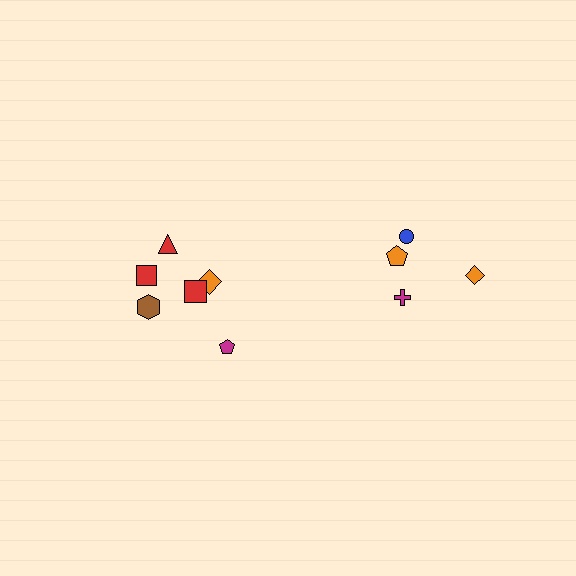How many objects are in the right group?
There are 4 objects.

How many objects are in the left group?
There are 6 objects.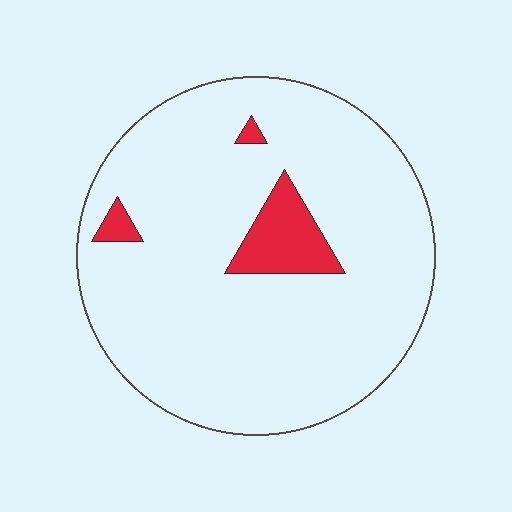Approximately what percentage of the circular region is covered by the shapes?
Approximately 10%.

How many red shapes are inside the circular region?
3.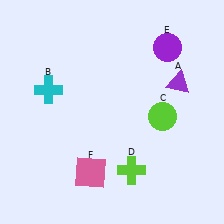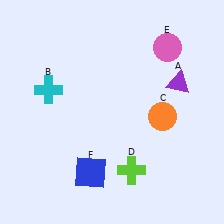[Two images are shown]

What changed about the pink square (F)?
In Image 1, F is pink. In Image 2, it changed to blue.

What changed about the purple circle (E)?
In Image 1, E is purple. In Image 2, it changed to pink.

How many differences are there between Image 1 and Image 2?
There are 3 differences between the two images.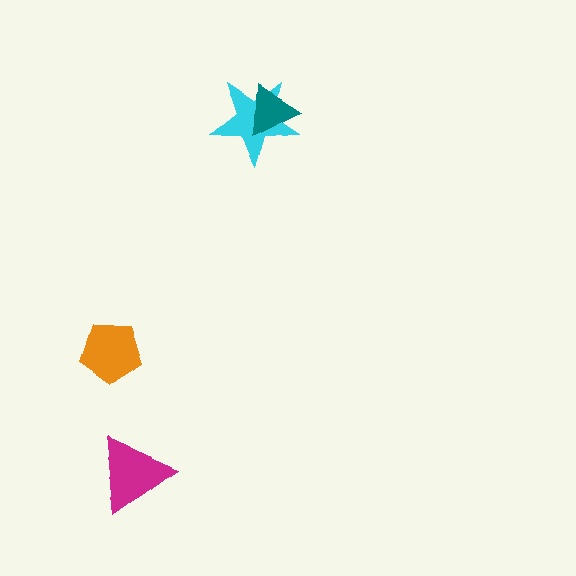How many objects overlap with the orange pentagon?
0 objects overlap with the orange pentagon.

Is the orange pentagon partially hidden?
No, no other shape covers it.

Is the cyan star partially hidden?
Yes, it is partially covered by another shape.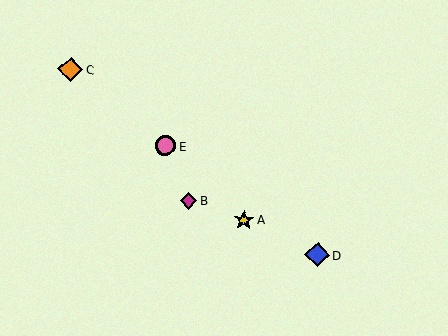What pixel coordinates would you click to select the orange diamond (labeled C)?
Click at (70, 69) to select the orange diamond C.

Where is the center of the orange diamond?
The center of the orange diamond is at (70, 69).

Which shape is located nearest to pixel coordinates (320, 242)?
The blue diamond (labeled D) at (317, 255) is nearest to that location.